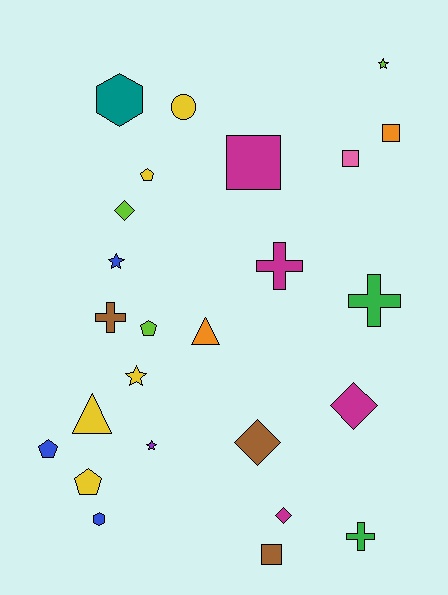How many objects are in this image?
There are 25 objects.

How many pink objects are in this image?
There is 1 pink object.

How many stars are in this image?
There are 4 stars.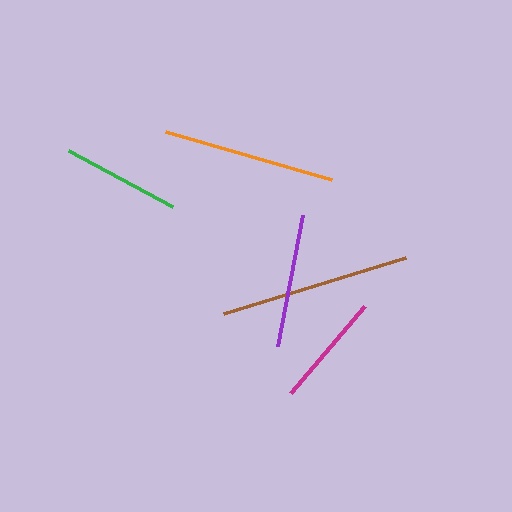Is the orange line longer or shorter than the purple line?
The orange line is longer than the purple line.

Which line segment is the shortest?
The magenta line is the shortest at approximately 115 pixels.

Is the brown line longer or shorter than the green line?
The brown line is longer than the green line.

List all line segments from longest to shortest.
From longest to shortest: brown, orange, purple, green, magenta.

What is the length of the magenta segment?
The magenta segment is approximately 115 pixels long.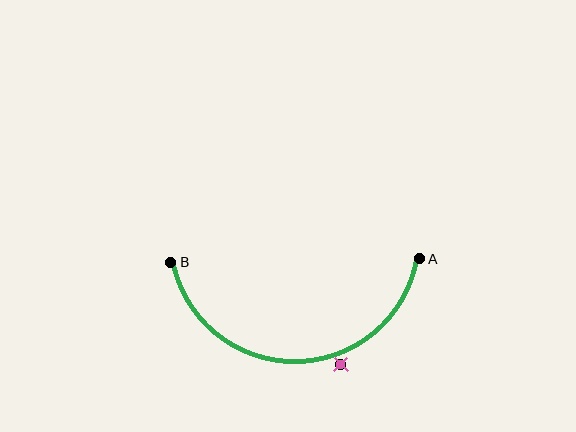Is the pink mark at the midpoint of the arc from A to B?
No — the pink mark does not lie on the arc at all. It sits slightly outside the curve.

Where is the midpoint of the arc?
The arc midpoint is the point on the curve farthest from the straight line joining A and B. It sits below that line.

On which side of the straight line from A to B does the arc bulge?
The arc bulges below the straight line connecting A and B.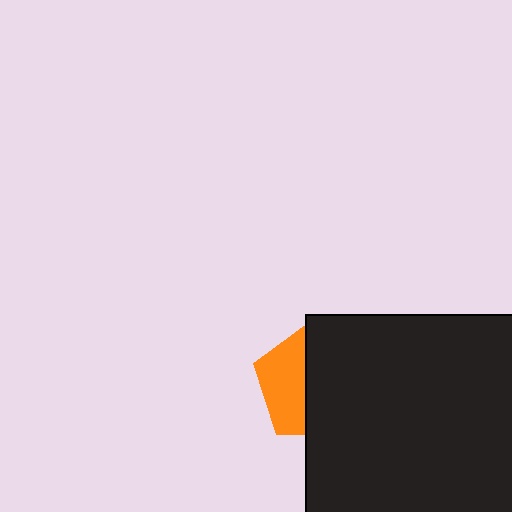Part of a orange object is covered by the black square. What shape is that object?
It is a pentagon.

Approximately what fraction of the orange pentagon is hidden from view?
Roughly 60% of the orange pentagon is hidden behind the black square.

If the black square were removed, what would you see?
You would see the complete orange pentagon.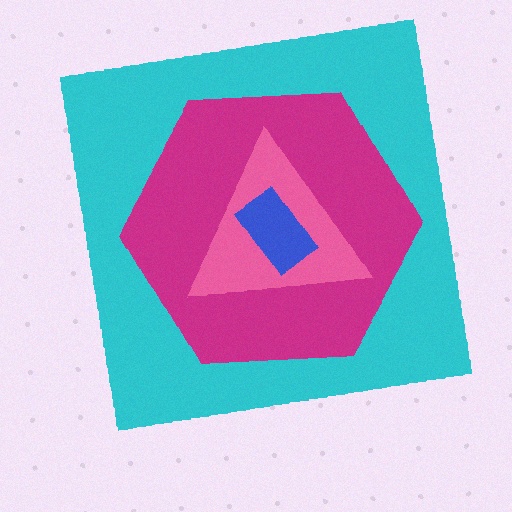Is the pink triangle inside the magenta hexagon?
Yes.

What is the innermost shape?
The blue rectangle.